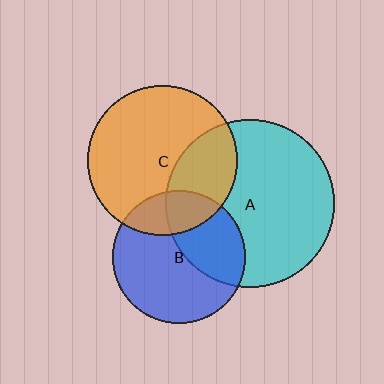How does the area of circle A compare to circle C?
Approximately 1.3 times.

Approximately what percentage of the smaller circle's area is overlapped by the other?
Approximately 20%.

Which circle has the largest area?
Circle A (cyan).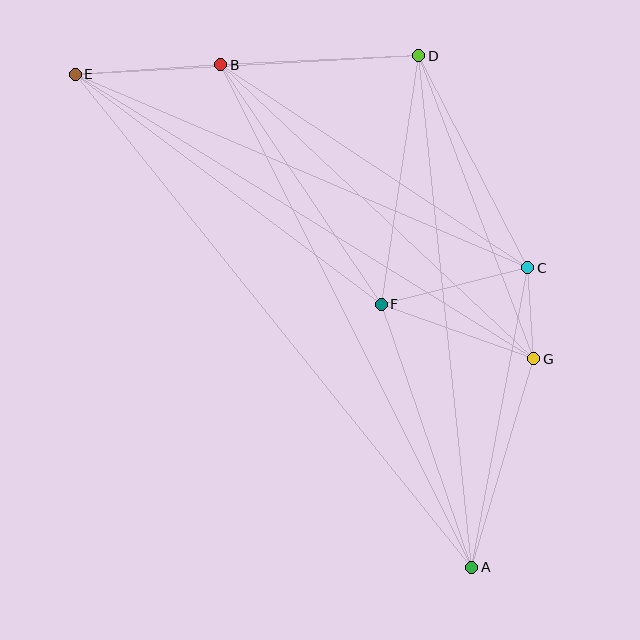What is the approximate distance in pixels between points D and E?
The distance between D and E is approximately 344 pixels.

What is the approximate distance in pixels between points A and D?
The distance between A and D is approximately 514 pixels.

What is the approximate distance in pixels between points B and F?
The distance between B and F is approximately 288 pixels.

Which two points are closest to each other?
Points C and G are closest to each other.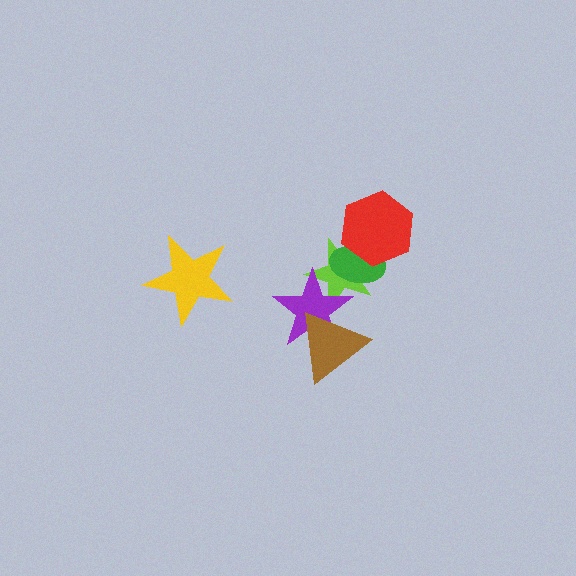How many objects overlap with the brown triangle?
1 object overlaps with the brown triangle.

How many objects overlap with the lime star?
3 objects overlap with the lime star.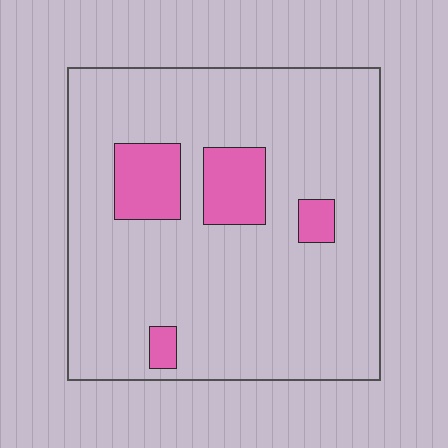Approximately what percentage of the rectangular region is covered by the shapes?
Approximately 15%.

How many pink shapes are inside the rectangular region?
4.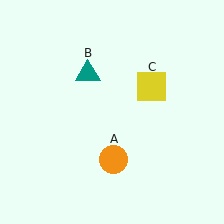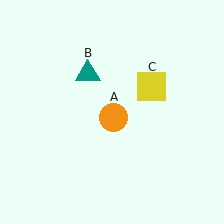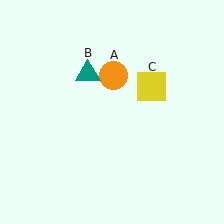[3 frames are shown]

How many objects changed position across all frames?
1 object changed position: orange circle (object A).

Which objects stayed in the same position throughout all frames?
Teal triangle (object B) and yellow square (object C) remained stationary.